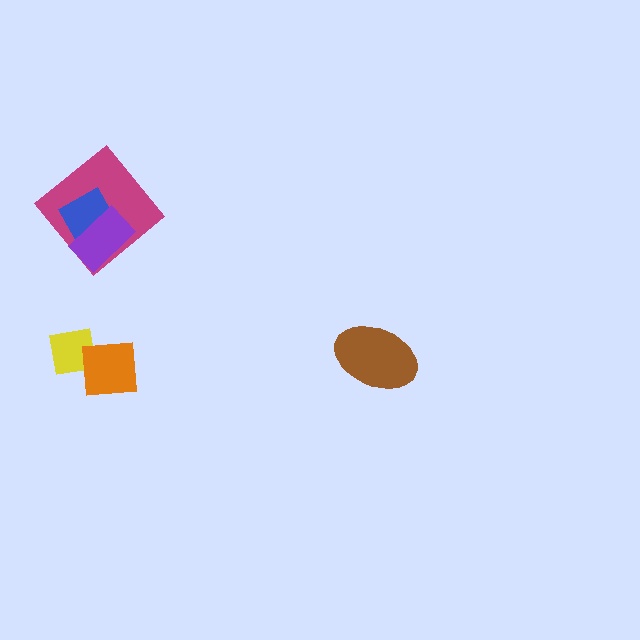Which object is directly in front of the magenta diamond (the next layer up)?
The blue diamond is directly in front of the magenta diamond.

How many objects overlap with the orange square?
1 object overlaps with the orange square.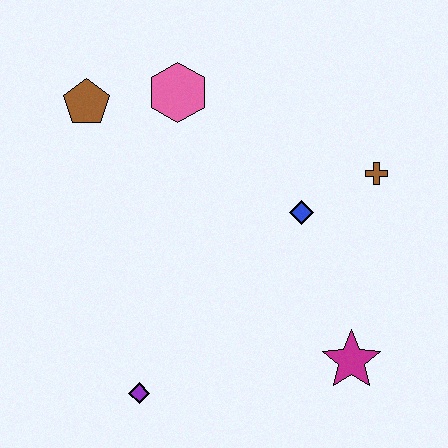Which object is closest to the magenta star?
The blue diamond is closest to the magenta star.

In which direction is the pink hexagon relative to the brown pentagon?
The pink hexagon is to the right of the brown pentagon.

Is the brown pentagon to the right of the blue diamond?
No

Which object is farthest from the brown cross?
The purple diamond is farthest from the brown cross.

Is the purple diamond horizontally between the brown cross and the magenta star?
No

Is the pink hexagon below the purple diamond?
No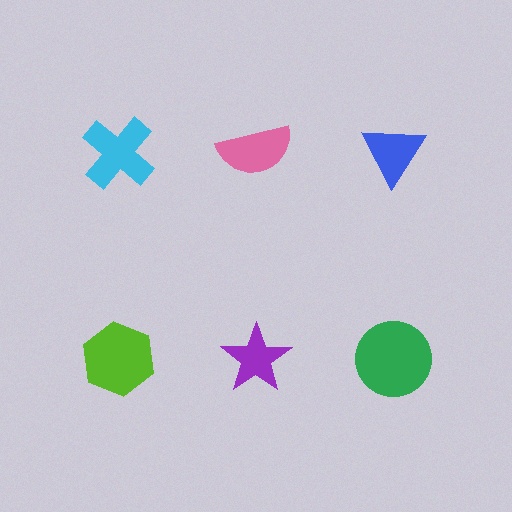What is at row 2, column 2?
A purple star.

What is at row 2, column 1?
A lime hexagon.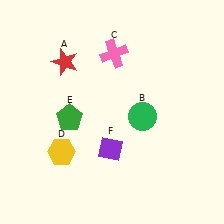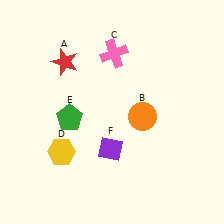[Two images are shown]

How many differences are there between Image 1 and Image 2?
There is 1 difference between the two images.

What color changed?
The circle (B) changed from green in Image 1 to orange in Image 2.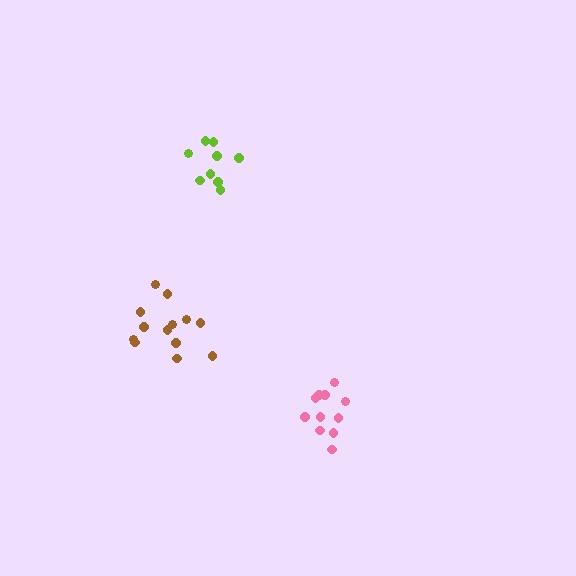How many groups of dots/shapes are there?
There are 3 groups.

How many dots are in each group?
Group 1: 11 dots, Group 2: 9 dots, Group 3: 13 dots (33 total).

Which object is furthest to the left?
The brown cluster is leftmost.